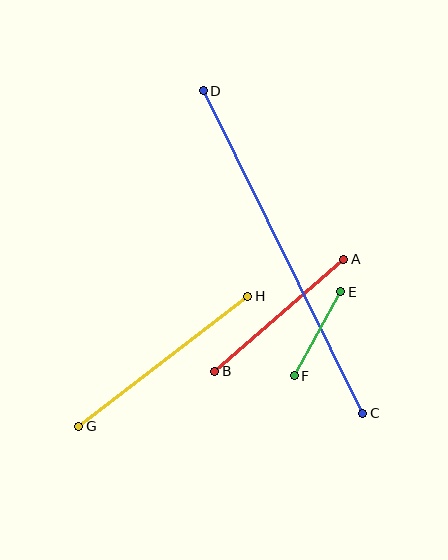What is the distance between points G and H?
The distance is approximately 213 pixels.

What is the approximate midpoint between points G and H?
The midpoint is at approximately (163, 361) pixels.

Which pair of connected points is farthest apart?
Points C and D are farthest apart.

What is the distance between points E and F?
The distance is approximately 96 pixels.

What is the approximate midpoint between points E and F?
The midpoint is at approximately (318, 334) pixels.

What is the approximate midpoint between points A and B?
The midpoint is at approximately (279, 315) pixels.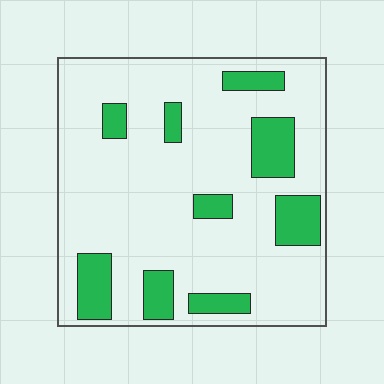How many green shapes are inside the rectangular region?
9.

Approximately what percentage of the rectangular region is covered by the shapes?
Approximately 20%.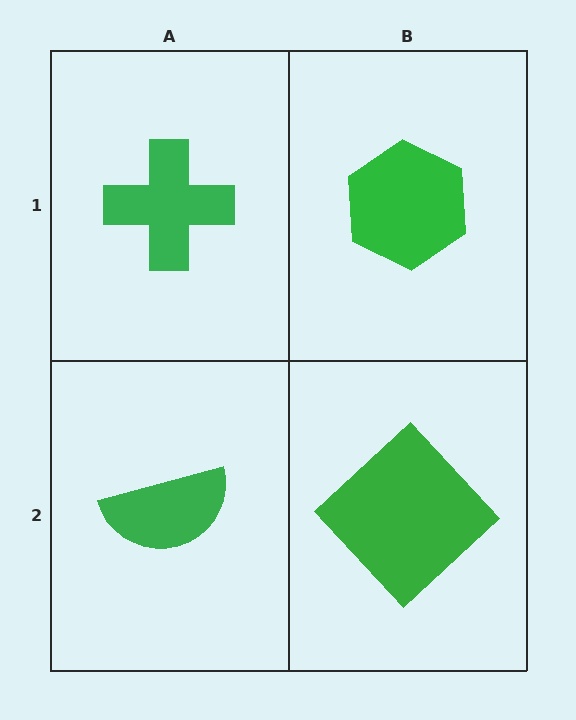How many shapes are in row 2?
2 shapes.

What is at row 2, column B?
A green diamond.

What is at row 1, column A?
A green cross.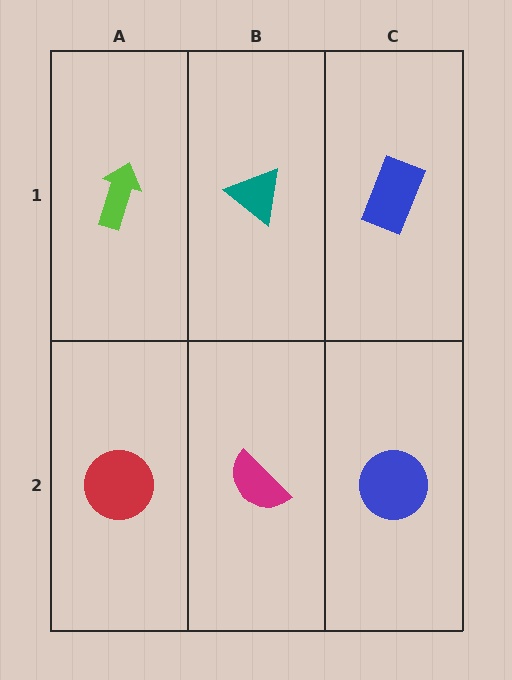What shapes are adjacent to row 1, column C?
A blue circle (row 2, column C), a teal triangle (row 1, column B).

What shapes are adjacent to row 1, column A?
A red circle (row 2, column A), a teal triangle (row 1, column B).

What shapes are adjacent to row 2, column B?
A teal triangle (row 1, column B), a red circle (row 2, column A), a blue circle (row 2, column C).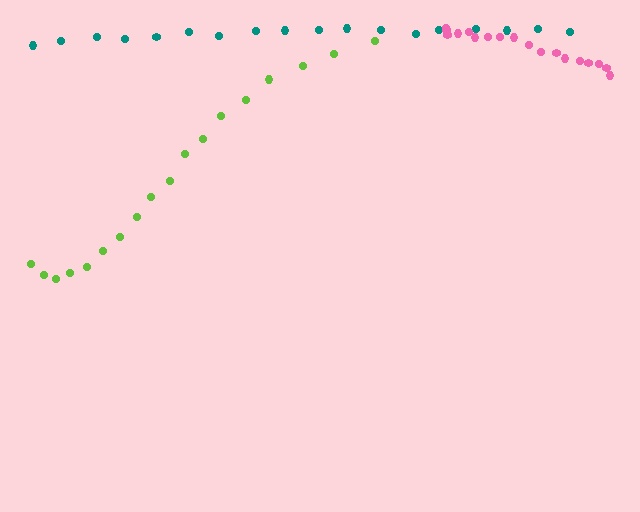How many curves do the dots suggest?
There are 3 distinct paths.